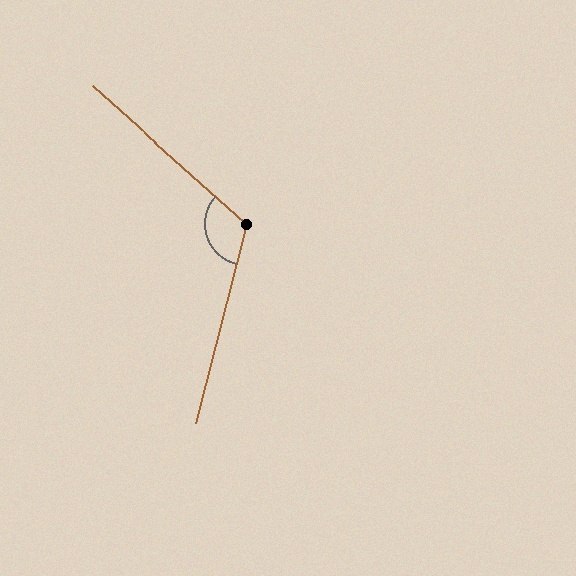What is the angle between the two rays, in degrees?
Approximately 117 degrees.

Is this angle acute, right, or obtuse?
It is obtuse.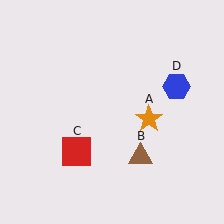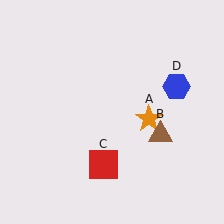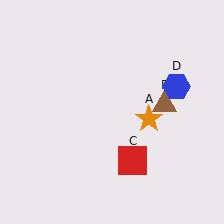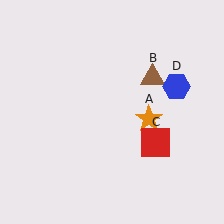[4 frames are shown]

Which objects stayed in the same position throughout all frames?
Orange star (object A) and blue hexagon (object D) remained stationary.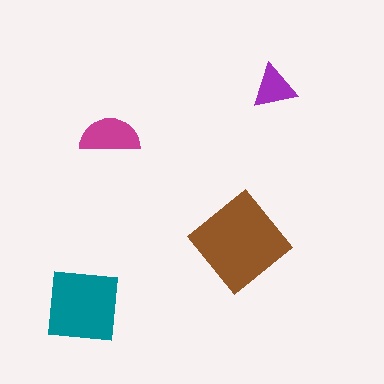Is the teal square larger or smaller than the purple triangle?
Larger.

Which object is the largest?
The brown diamond.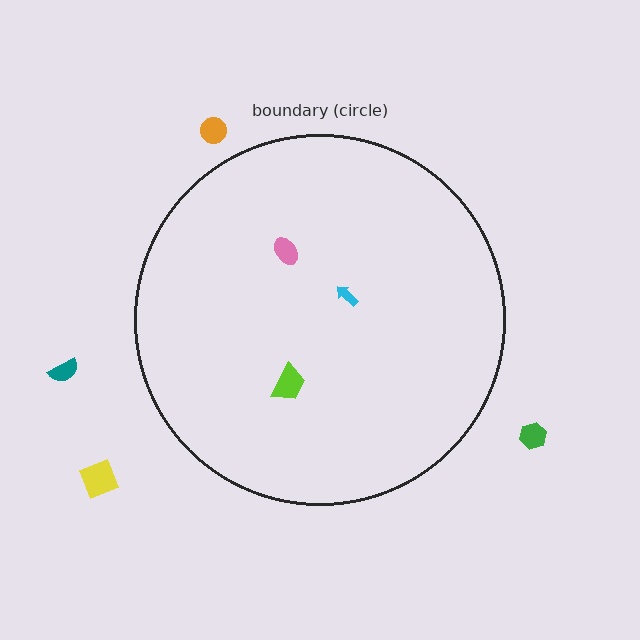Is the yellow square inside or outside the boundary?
Outside.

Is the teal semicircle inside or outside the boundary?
Outside.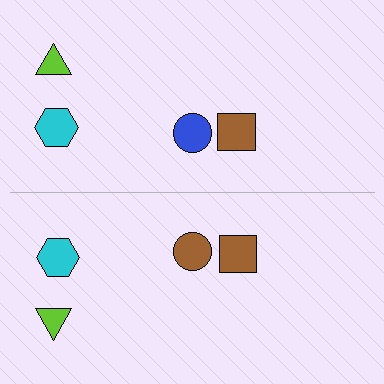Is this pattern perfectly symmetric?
No, the pattern is not perfectly symmetric. The brown circle on the bottom side breaks the symmetry — its mirror counterpart is blue.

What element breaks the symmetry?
The brown circle on the bottom side breaks the symmetry — its mirror counterpart is blue.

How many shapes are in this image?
There are 8 shapes in this image.